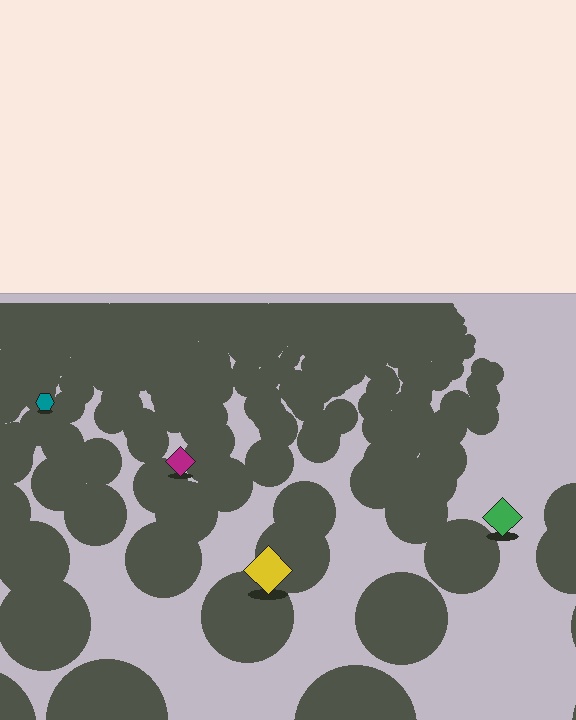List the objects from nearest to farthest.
From nearest to farthest: the yellow diamond, the green diamond, the magenta diamond, the teal hexagon.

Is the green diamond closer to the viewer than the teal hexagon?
Yes. The green diamond is closer — you can tell from the texture gradient: the ground texture is coarser near it.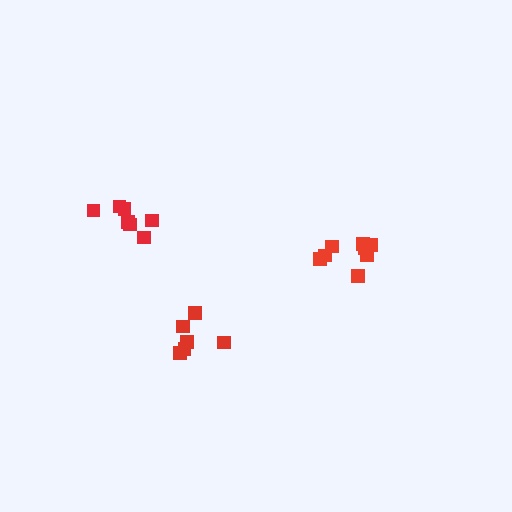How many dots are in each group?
Group 1: 7 dots, Group 2: 8 dots, Group 3: 6 dots (21 total).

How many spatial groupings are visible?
There are 3 spatial groupings.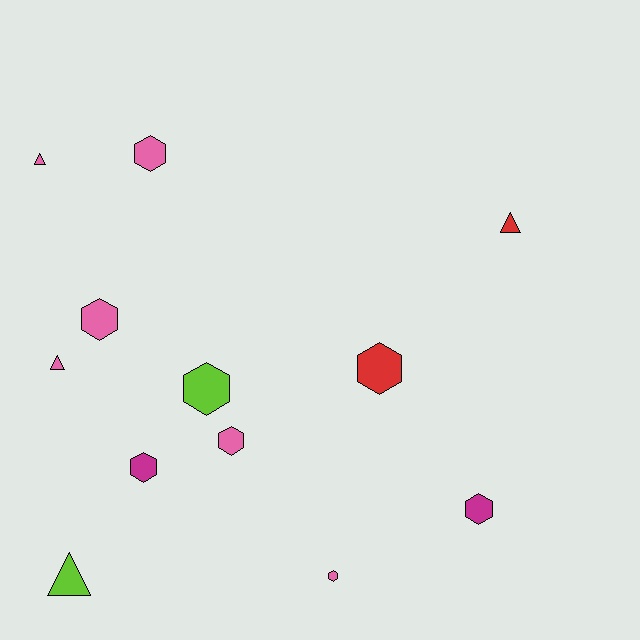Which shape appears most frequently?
Hexagon, with 8 objects.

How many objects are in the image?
There are 12 objects.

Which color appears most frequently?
Pink, with 6 objects.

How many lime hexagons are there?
There is 1 lime hexagon.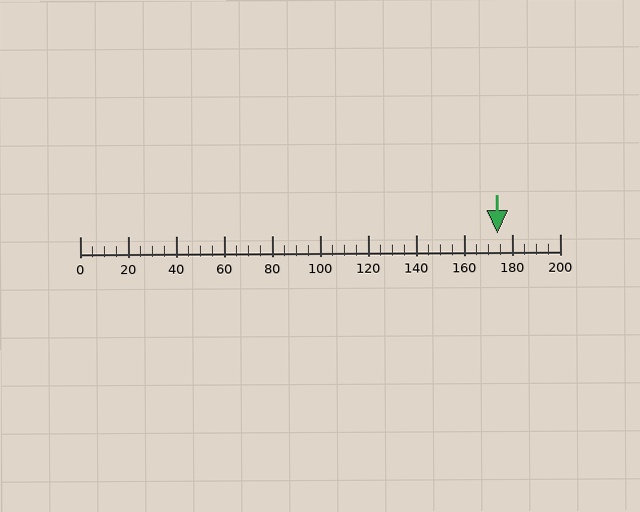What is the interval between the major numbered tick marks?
The major tick marks are spaced 20 units apart.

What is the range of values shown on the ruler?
The ruler shows values from 0 to 200.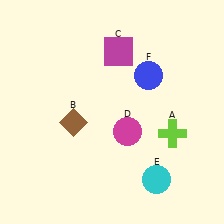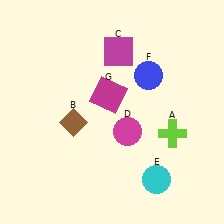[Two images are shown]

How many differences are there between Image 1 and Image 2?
There is 1 difference between the two images.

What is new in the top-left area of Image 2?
A magenta square (G) was added in the top-left area of Image 2.